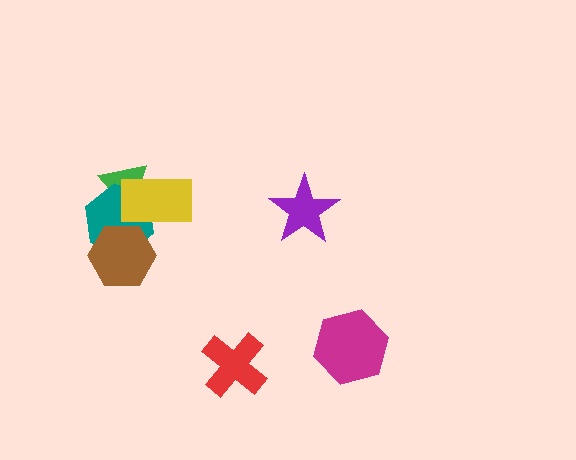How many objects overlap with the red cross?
0 objects overlap with the red cross.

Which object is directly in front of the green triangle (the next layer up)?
The teal hexagon is directly in front of the green triangle.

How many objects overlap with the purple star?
0 objects overlap with the purple star.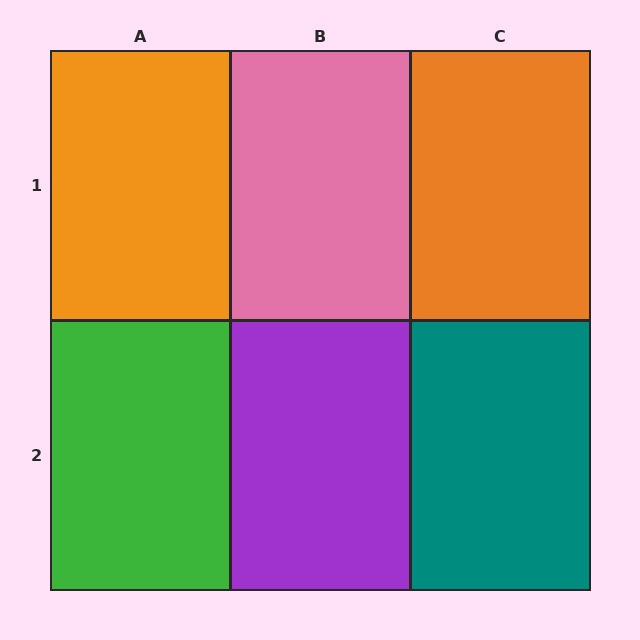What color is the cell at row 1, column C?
Orange.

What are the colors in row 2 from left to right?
Green, purple, teal.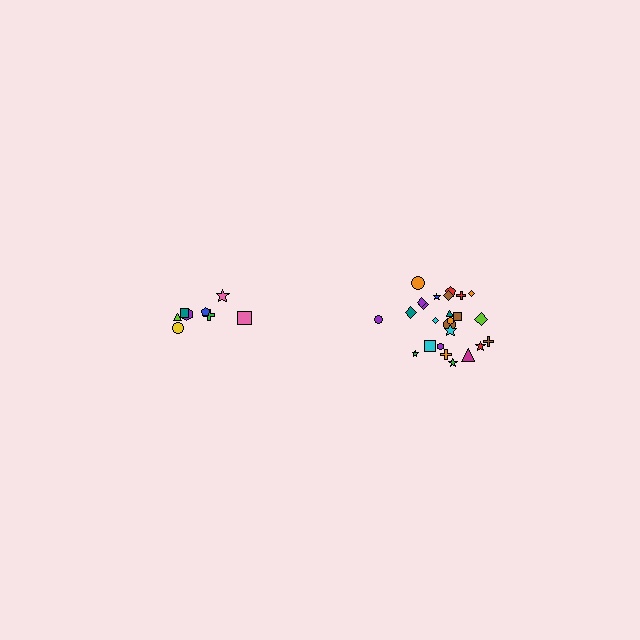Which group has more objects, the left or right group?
The right group.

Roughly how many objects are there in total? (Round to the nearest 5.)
Roughly 35 objects in total.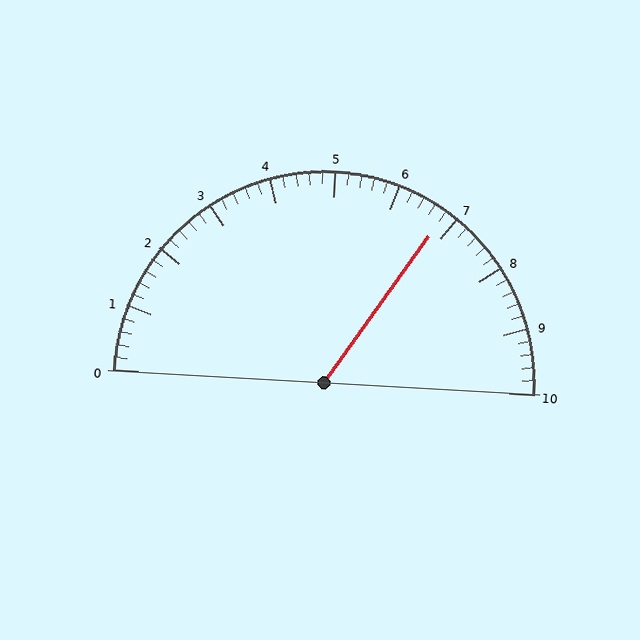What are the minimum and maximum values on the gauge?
The gauge ranges from 0 to 10.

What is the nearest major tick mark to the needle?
The nearest major tick mark is 7.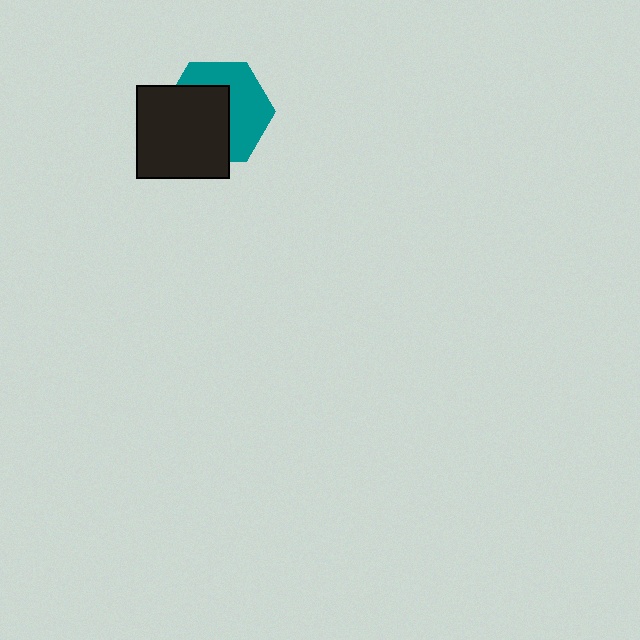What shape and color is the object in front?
The object in front is a black square.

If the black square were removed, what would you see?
You would see the complete teal hexagon.